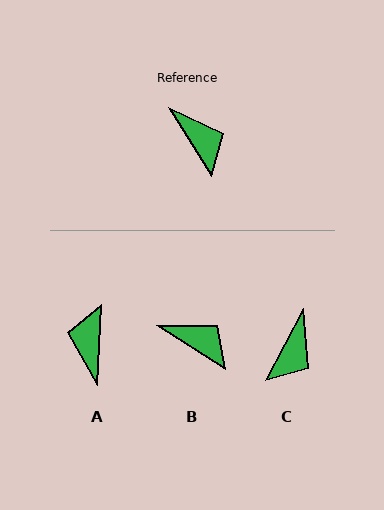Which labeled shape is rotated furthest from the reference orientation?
A, about 145 degrees away.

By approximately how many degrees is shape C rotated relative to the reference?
Approximately 60 degrees clockwise.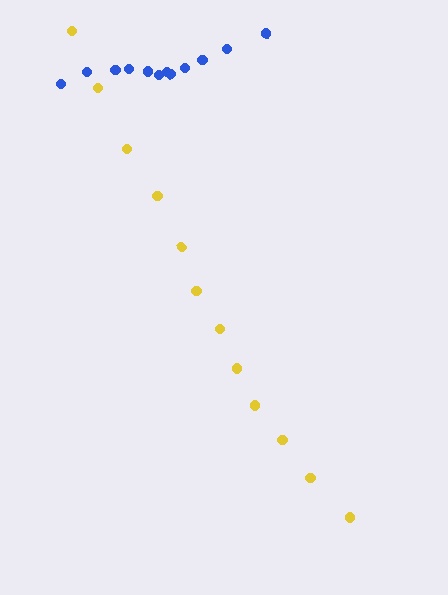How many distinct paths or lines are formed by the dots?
There are 2 distinct paths.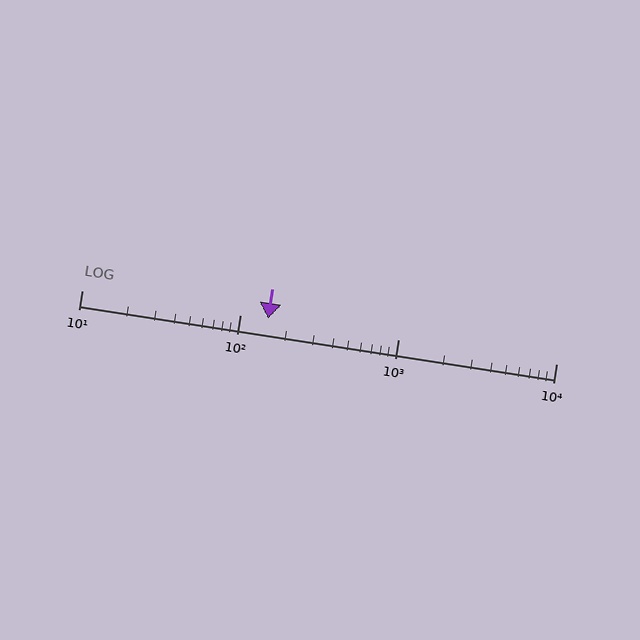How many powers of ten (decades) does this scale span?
The scale spans 3 decades, from 10 to 10000.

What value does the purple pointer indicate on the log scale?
The pointer indicates approximately 150.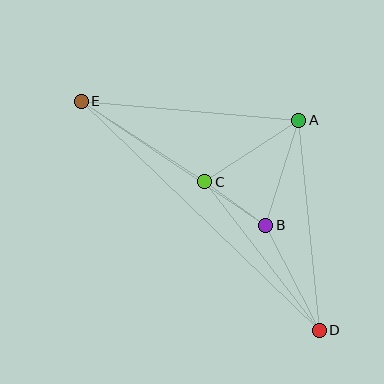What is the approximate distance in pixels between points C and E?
The distance between C and E is approximately 147 pixels.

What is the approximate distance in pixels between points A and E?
The distance between A and E is approximately 218 pixels.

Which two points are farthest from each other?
Points D and E are farthest from each other.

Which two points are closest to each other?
Points B and C are closest to each other.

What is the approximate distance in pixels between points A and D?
The distance between A and D is approximately 211 pixels.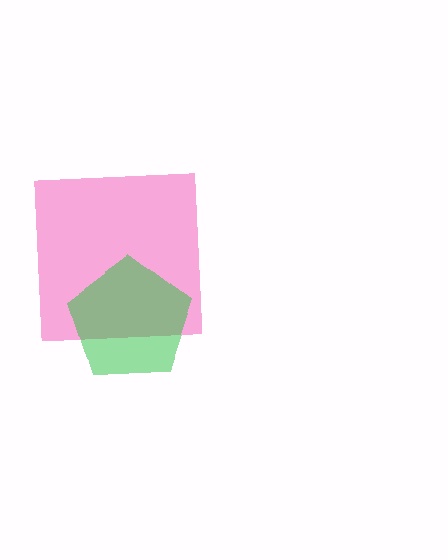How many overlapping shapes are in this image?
There are 2 overlapping shapes in the image.